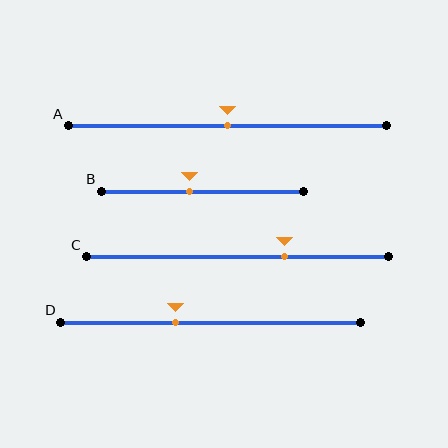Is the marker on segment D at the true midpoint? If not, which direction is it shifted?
No, the marker on segment D is shifted to the left by about 12% of the segment length.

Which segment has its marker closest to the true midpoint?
Segment A has its marker closest to the true midpoint.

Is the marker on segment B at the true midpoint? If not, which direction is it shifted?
No, the marker on segment B is shifted to the left by about 6% of the segment length.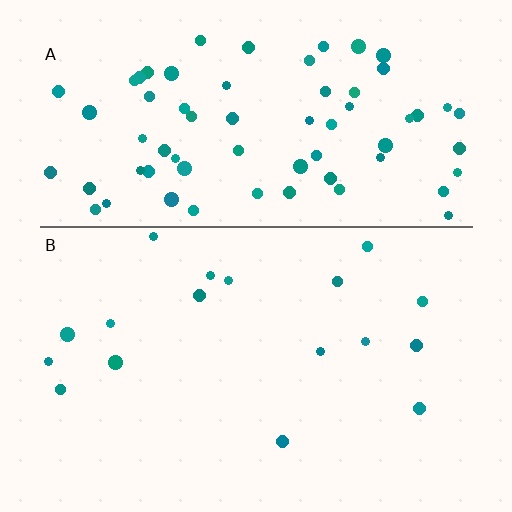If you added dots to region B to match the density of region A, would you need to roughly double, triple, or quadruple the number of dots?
Approximately quadruple.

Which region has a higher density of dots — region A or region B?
A (the top).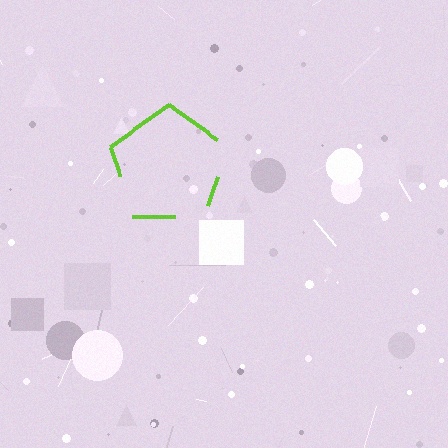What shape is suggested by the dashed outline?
The dashed outline suggests a pentagon.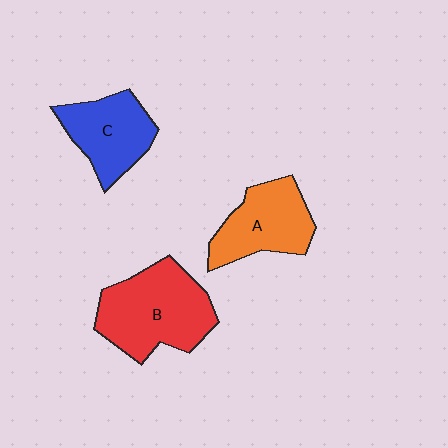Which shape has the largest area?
Shape B (red).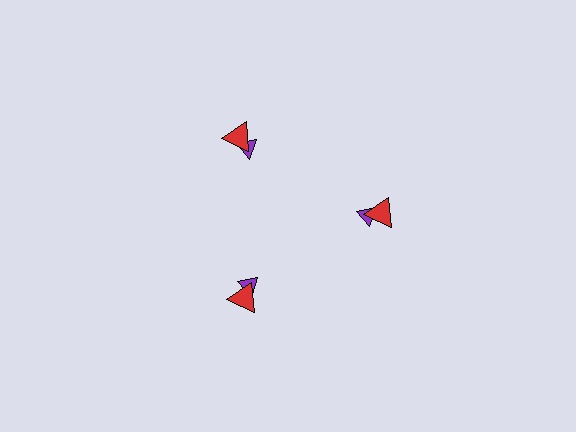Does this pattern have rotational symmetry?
Yes, this pattern has 3-fold rotational symmetry. It looks the same after rotating 120 degrees around the center.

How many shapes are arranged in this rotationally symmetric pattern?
There are 6 shapes, arranged in 3 groups of 2.